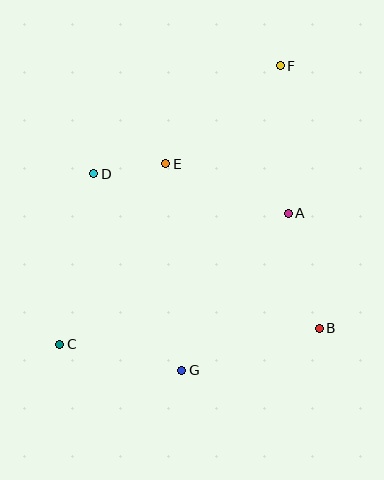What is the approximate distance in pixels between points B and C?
The distance between B and C is approximately 260 pixels.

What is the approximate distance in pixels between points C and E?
The distance between C and E is approximately 209 pixels.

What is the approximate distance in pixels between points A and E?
The distance between A and E is approximately 132 pixels.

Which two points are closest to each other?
Points D and E are closest to each other.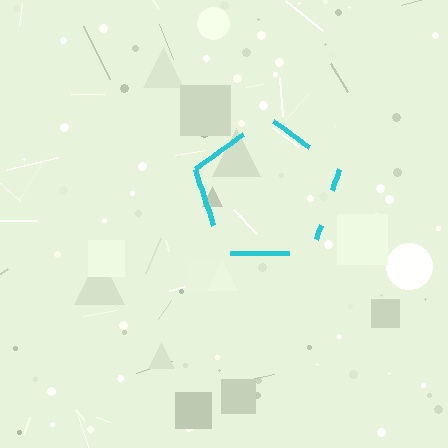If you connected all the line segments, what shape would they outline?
They would outline a pentagon.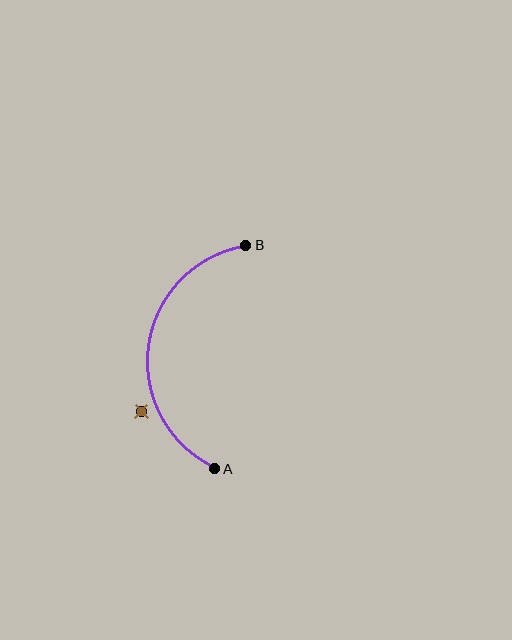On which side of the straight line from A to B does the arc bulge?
The arc bulges to the left of the straight line connecting A and B.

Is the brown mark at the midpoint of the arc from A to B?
No — the brown mark does not lie on the arc at all. It sits slightly outside the curve.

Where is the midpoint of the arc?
The arc midpoint is the point on the curve farthest from the straight line joining A and B. It sits to the left of that line.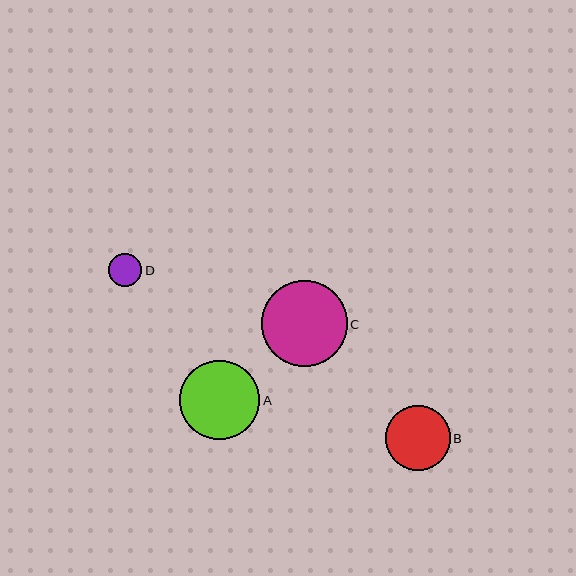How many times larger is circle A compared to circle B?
Circle A is approximately 1.2 times the size of circle B.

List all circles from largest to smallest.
From largest to smallest: C, A, B, D.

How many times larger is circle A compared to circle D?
Circle A is approximately 2.4 times the size of circle D.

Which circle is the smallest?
Circle D is the smallest with a size of approximately 33 pixels.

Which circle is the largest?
Circle C is the largest with a size of approximately 86 pixels.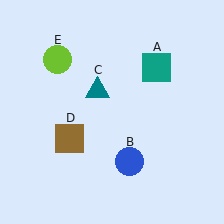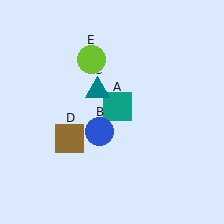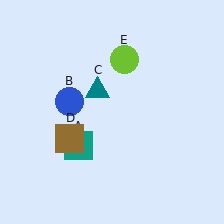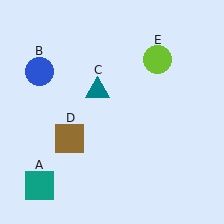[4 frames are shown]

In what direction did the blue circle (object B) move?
The blue circle (object B) moved up and to the left.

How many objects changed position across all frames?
3 objects changed position: teal square (object A), blue circle (object B), lime circle (object E).